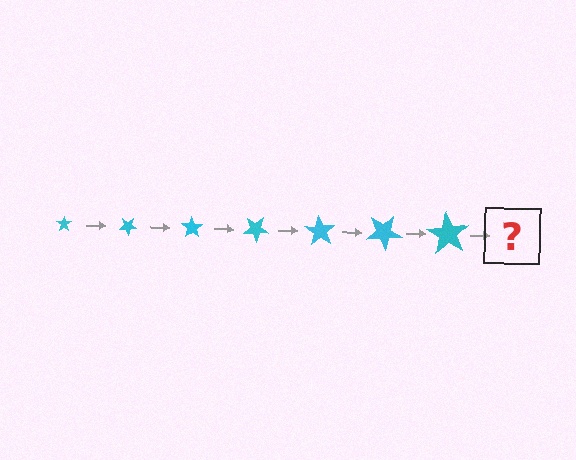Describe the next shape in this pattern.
It should be a star, larger than the previous one and rotated 245 degrees from the start.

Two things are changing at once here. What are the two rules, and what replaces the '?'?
The two rules are that the star grows larger each step and it rotates 35 degrees each step. The '?' should be a star, larger than the previous one and rotated 245 degrees from the start.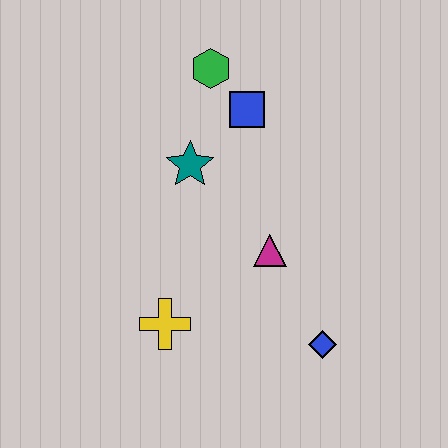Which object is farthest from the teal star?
The blue diamond is farthest from the teal star.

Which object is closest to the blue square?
The green hexagon is closest to the blue square.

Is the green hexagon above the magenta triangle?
Yes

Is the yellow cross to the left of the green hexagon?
Yes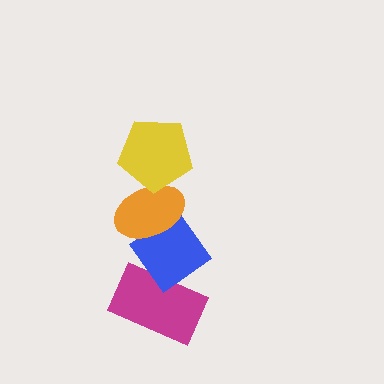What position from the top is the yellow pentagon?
The yellow pentagon is 1st from the top.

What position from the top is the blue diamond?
The blue diamond is 3rd from the top.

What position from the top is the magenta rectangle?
The magenta rectangle is 4th from the top.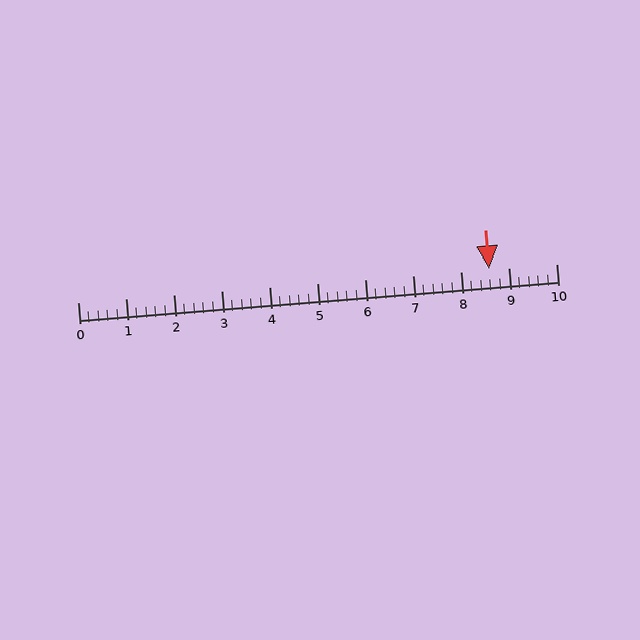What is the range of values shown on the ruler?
The ruler shows values from 0 to 10.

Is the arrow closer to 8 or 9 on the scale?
The arrow is closer to 9.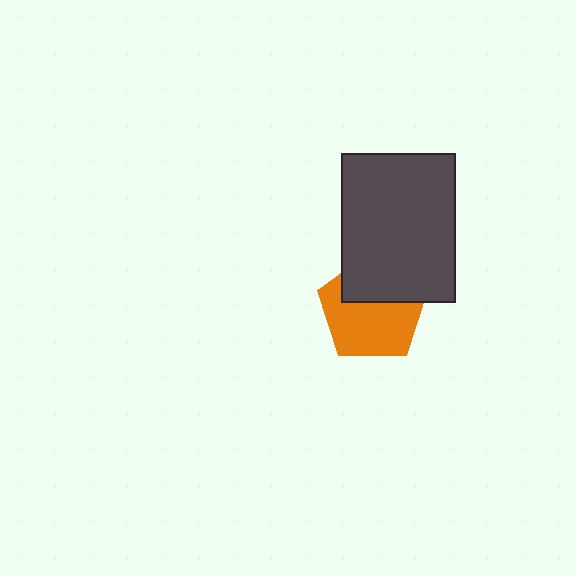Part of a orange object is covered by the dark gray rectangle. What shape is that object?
It is a pentagon.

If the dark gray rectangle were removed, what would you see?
You would see the complete orange pentagon.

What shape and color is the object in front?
The object in front is a dark gray rectangle.